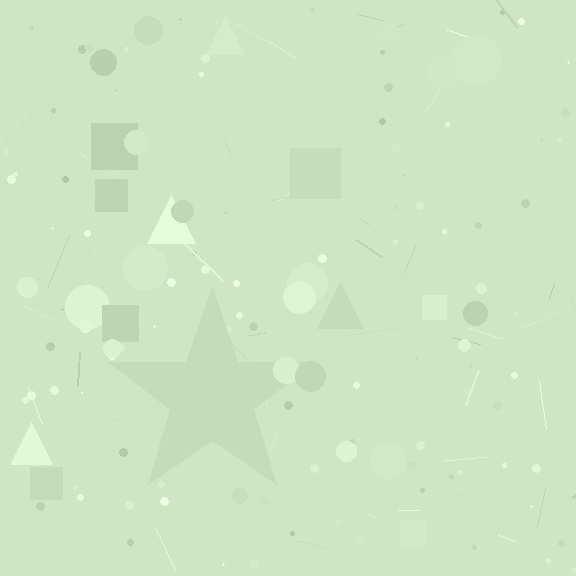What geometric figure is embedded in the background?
A star is embedded in the background.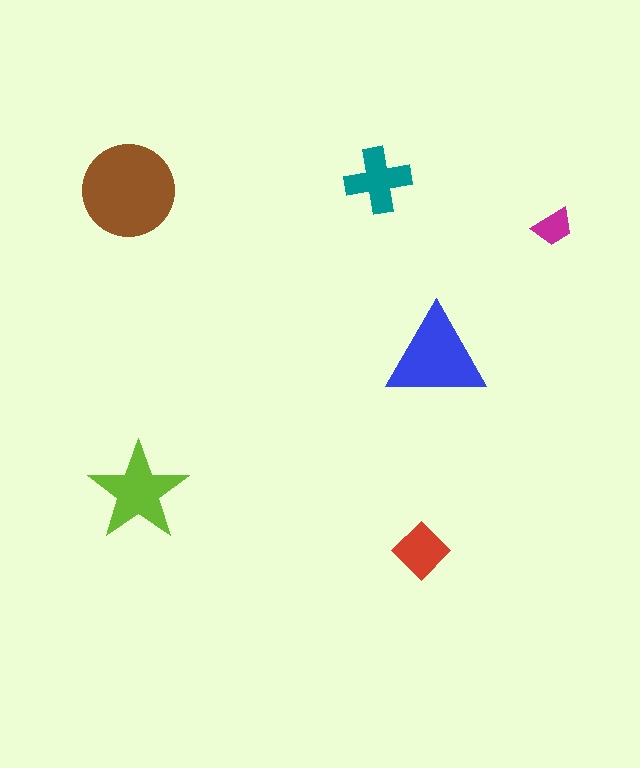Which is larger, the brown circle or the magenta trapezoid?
The brown circle.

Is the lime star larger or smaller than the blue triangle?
Smaller.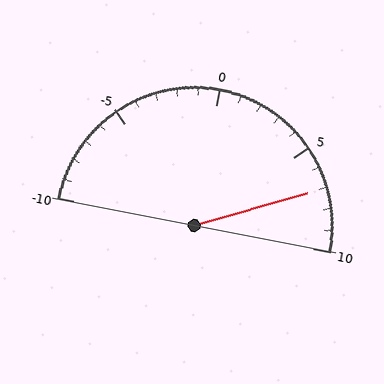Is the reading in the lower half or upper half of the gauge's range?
The reading is in the upper half of the range (-10 to 10).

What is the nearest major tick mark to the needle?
The nearest major tick mark is 5.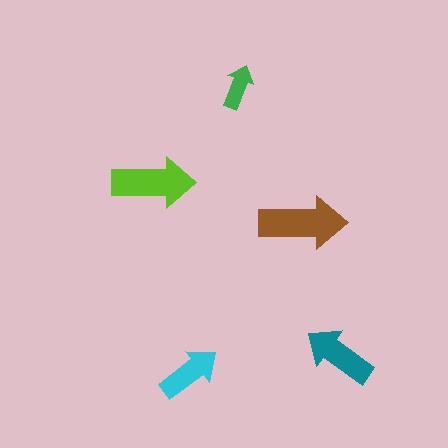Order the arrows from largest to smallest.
the brown one, the lime one, the teal one, the cyan one, the green one.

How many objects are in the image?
There are 5 objects in the image.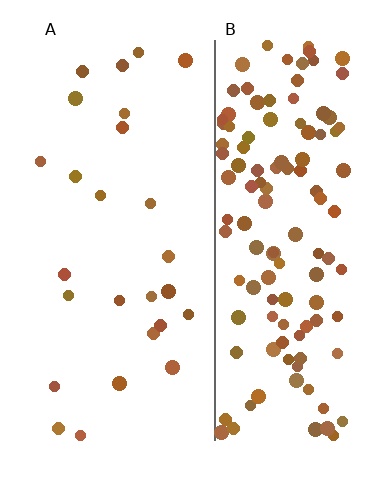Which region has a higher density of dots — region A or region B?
B (the right).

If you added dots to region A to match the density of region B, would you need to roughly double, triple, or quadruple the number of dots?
Approximately quadruple.